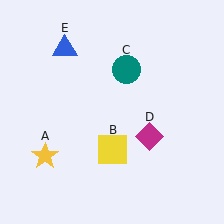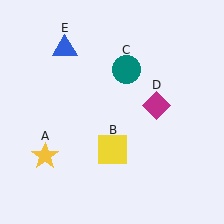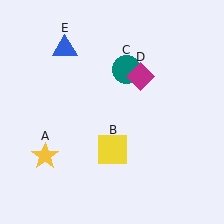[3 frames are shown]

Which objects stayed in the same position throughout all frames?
Yellow star (object A) and yellow square (object B) and teal circle (object C) and blue triangle (object E) remained stationary.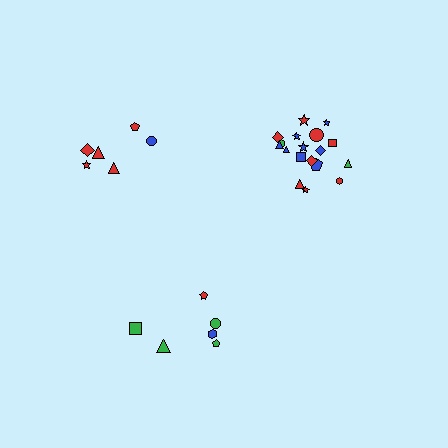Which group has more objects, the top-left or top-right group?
The top-right group.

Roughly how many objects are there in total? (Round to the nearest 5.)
Roughly 30 objects in total.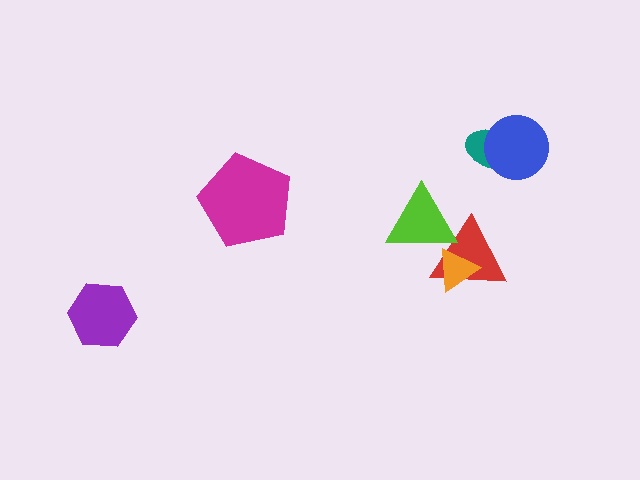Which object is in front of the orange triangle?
The lime triangle is in front of the orange triangle.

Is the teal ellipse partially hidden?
Yes, it is partially covered by another shape.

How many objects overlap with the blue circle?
1 object overlaps with the blue circle.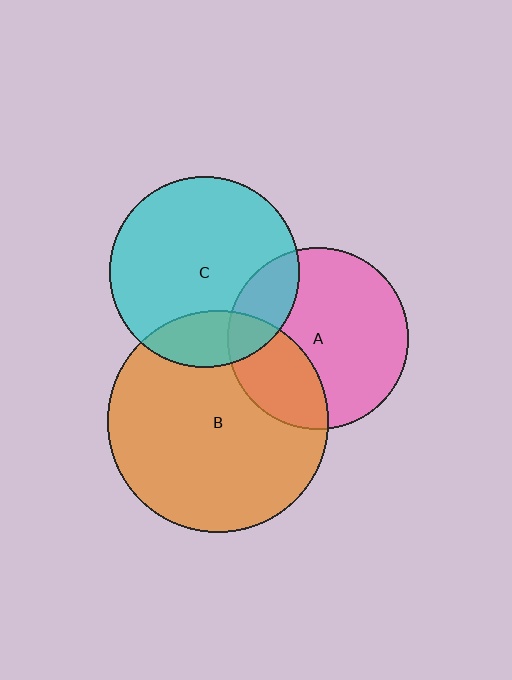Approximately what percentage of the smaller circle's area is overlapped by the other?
Approximately 20%.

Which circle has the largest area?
Circle B (orange).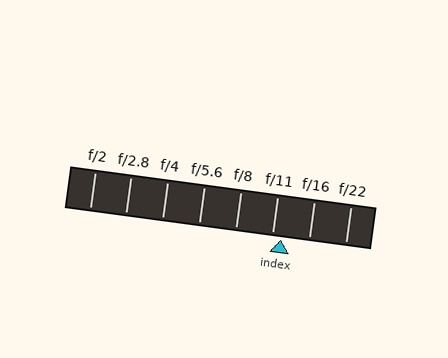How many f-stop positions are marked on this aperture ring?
There are 8 f-stop positions marked.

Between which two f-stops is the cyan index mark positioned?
The index mark is between f/11 and f/16.